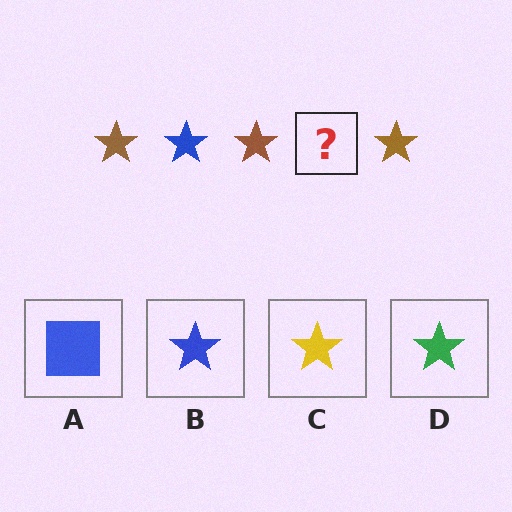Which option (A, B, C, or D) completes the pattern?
B.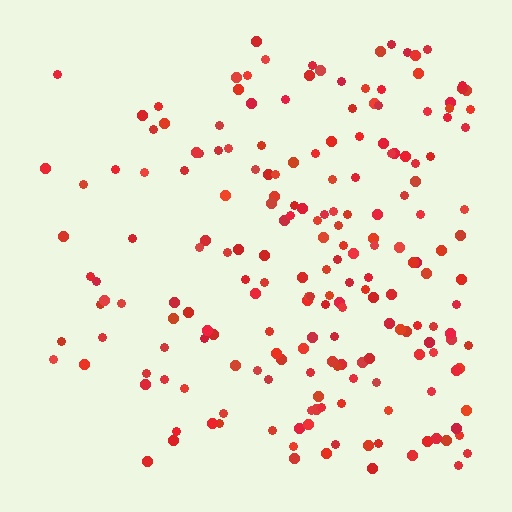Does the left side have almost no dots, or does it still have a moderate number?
Still a moderate number, just noticeably fewer than the right.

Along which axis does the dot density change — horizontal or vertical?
Horizontal.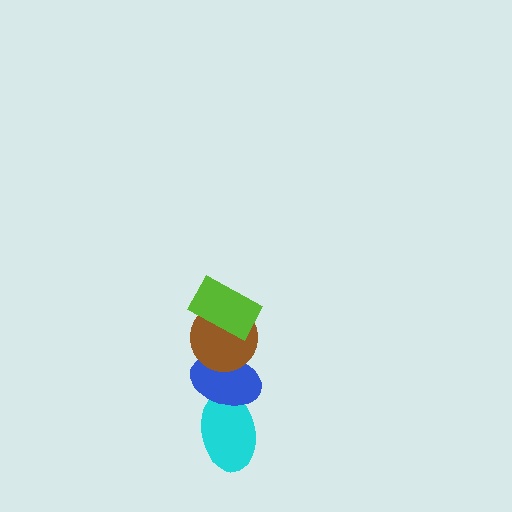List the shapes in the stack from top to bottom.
From top to bottom: the lime rectangle, the brown circle, the blue ellipse, the cyan ellipse.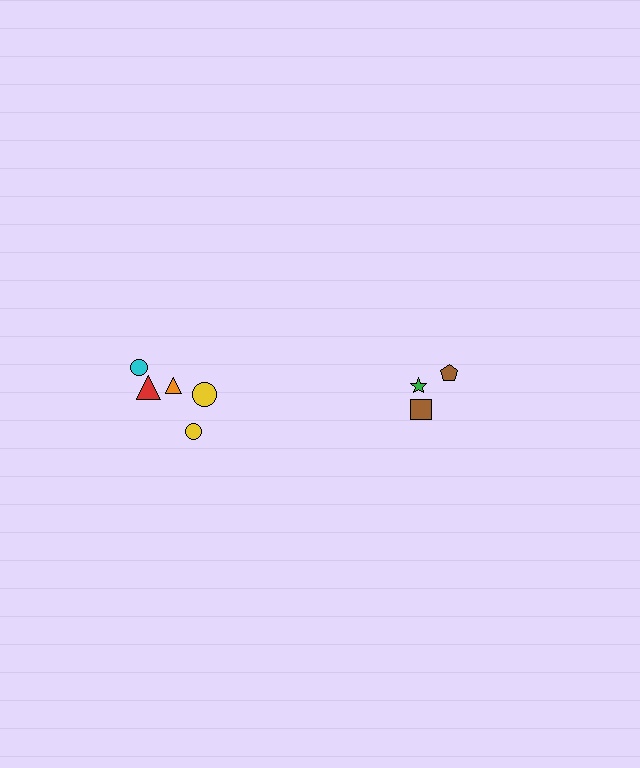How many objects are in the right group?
There are 3 objects.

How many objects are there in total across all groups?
There are 8 objects.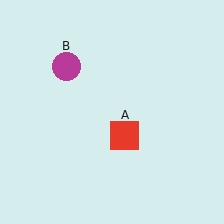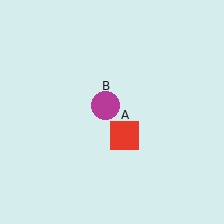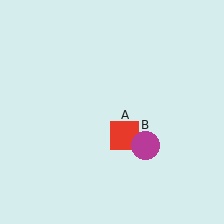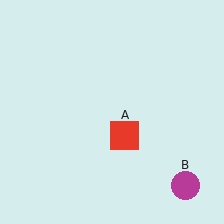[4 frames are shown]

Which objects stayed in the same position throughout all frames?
Red square (object A) remained stationary.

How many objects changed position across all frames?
1 object changed position: magenta circle (object B).